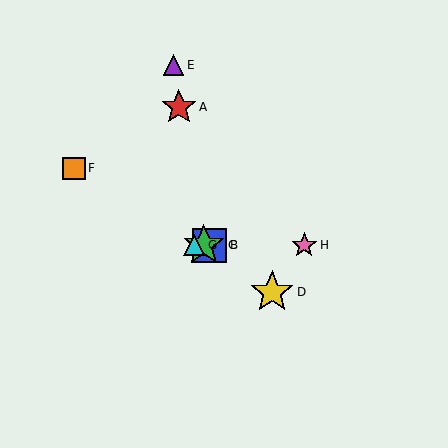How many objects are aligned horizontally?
4 objects (B, C, G, H) are aligned horizontally.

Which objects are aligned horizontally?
Objects B, C, G, H are aligned horizontally.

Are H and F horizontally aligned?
No, H is at y≈245 and F is at y≈168.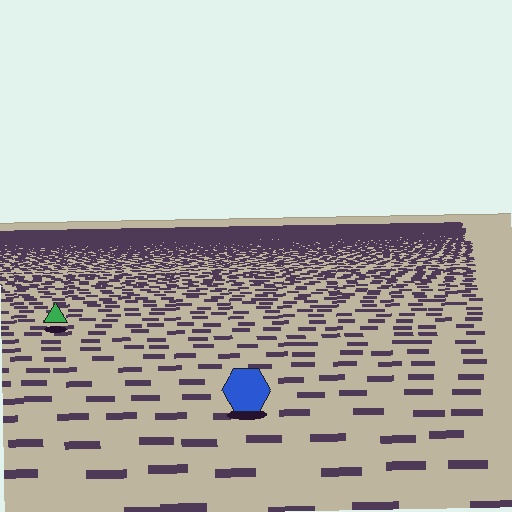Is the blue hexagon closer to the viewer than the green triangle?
Yes. The blue hexagon is closer — you can tell from the texture gradient: the ground texture is coarser near it.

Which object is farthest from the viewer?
The green triangle is farthest from the viewer. It appears smaller and the ground texture around it is denser.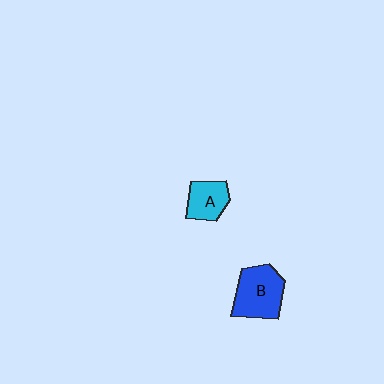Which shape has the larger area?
Shape B (blue).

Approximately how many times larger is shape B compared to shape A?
Approximately 1.6 times.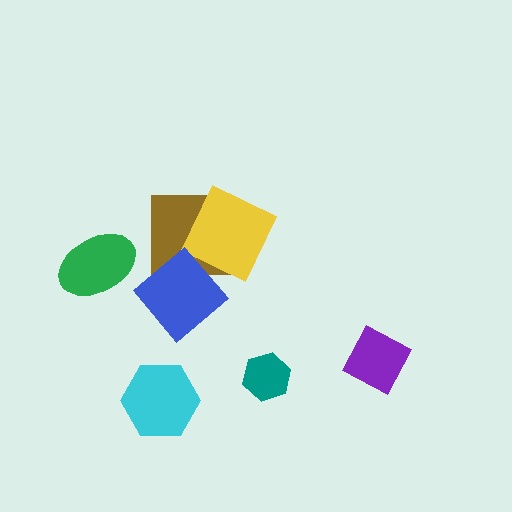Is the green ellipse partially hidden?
No, no other shape covers it.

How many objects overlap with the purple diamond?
0 objects overlap with the purple diamond.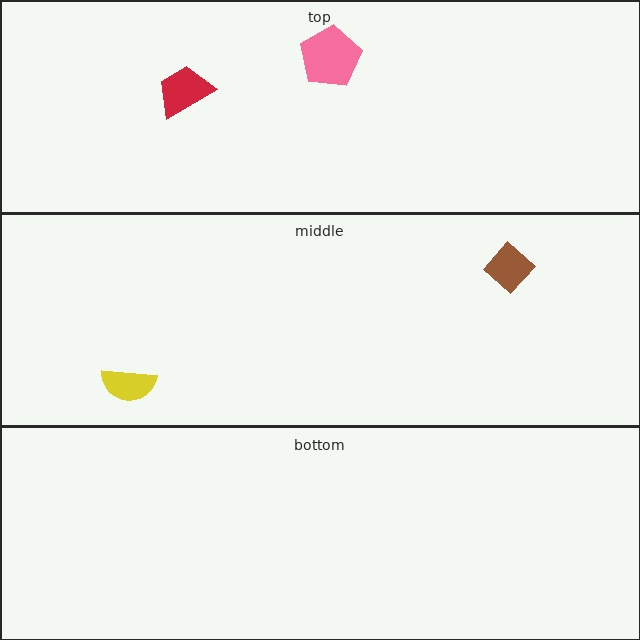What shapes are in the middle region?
The yellow semicircle, the brown diamond.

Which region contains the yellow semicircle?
The middle region.